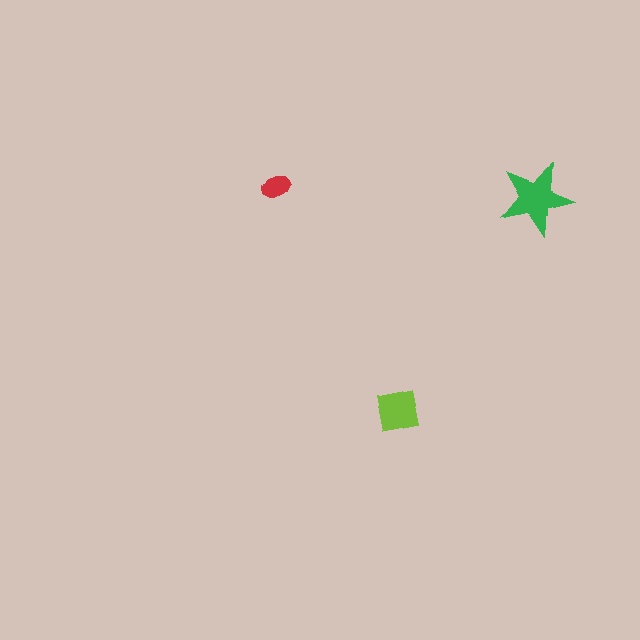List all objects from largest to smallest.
The green star, the lime square, the red ellipse.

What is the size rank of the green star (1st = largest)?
1st.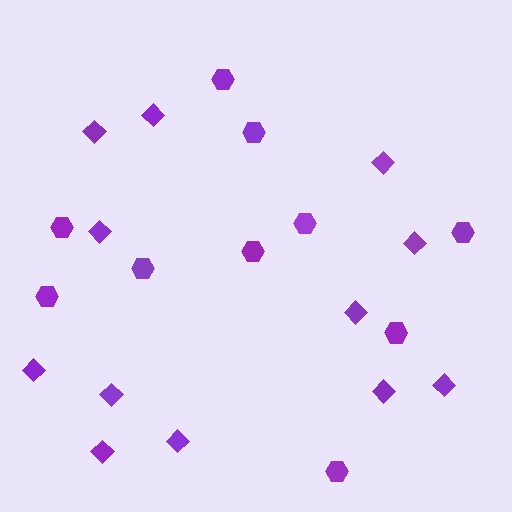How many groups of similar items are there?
There are 2 groups: one group of hexagons (10) and one group of diamonds (12).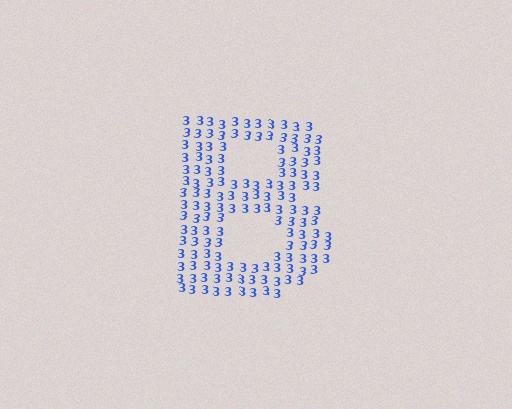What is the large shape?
The large shape is the letter B.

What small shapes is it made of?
It is made of small digit 3's.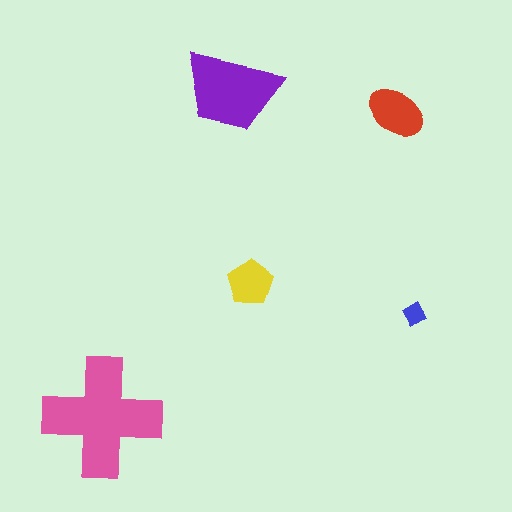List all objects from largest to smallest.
The pink cross, the purple trapezoid, the red ellipse, the yellow pentagon, the blue diamond.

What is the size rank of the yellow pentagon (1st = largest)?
4th.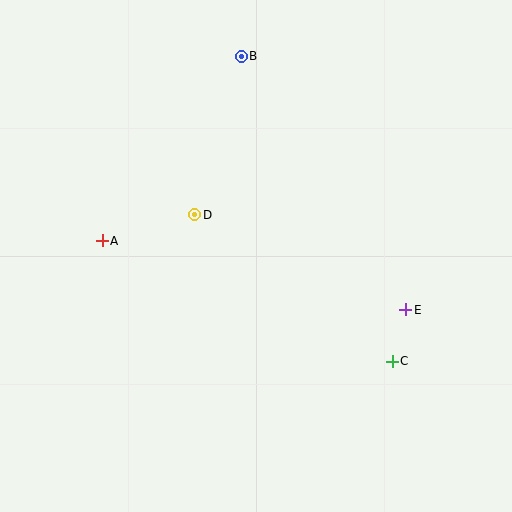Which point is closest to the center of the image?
Point D at (195, 215) is closest to the center.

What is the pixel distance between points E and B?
The distance between E and B is 302 pixels.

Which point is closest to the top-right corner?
Point B is closest to the top-right corner.